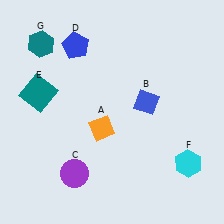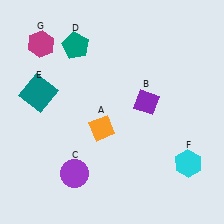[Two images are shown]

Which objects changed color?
B changed from blue to purple. D changed from blue to teal. G changed from teal to magenta.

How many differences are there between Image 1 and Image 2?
There are 3 differences between the two images.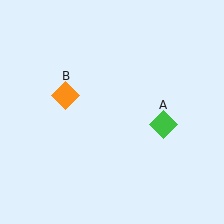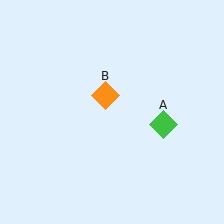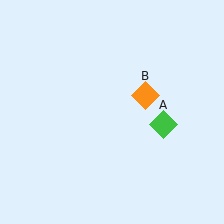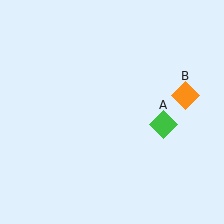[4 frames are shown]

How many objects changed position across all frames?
1 object changed position: orange diamond (object B).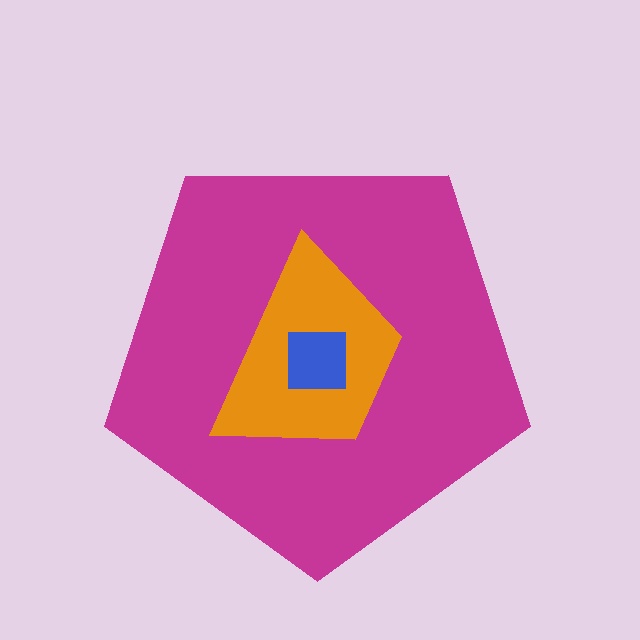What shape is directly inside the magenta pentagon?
The orange trapezoid.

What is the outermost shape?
The magenta pentagon.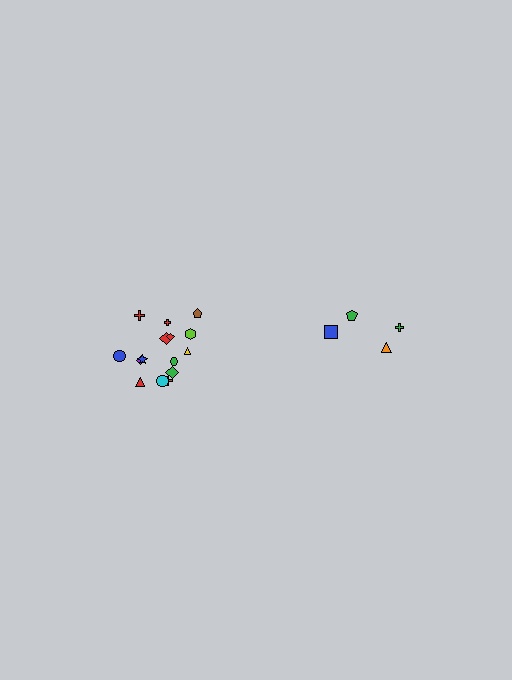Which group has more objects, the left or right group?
The left group.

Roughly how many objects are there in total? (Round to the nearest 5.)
Roughly 20 objects in total.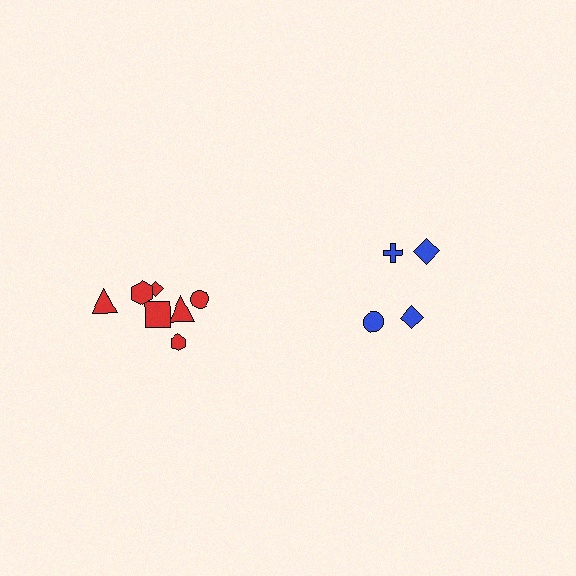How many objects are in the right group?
There are 4 objects.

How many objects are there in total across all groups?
There are 11 objects.